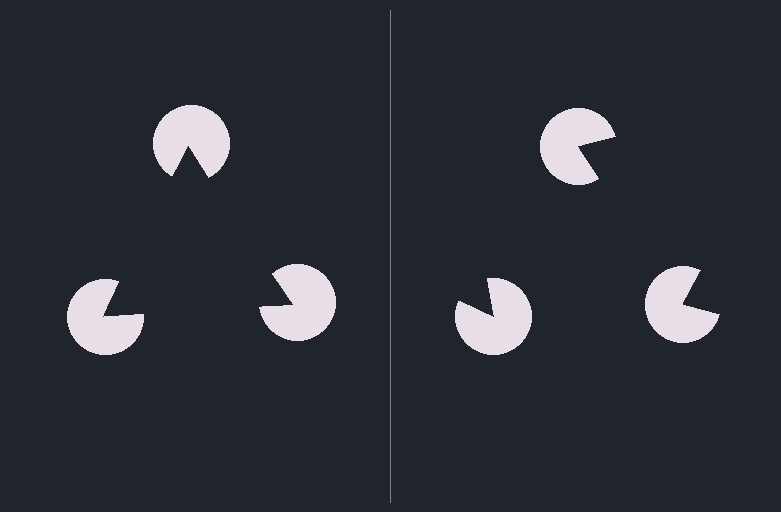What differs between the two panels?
The pac-man discs are positioned identically on both sides; only the wedge orientations differ. On the left they align to a triangle; on the right they are misaligned.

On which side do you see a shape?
An illusory triangle appears on the left side. On the right side the wedge cuts are rotated, so no coherent shape forms.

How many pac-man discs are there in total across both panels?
6 — 3 on each side.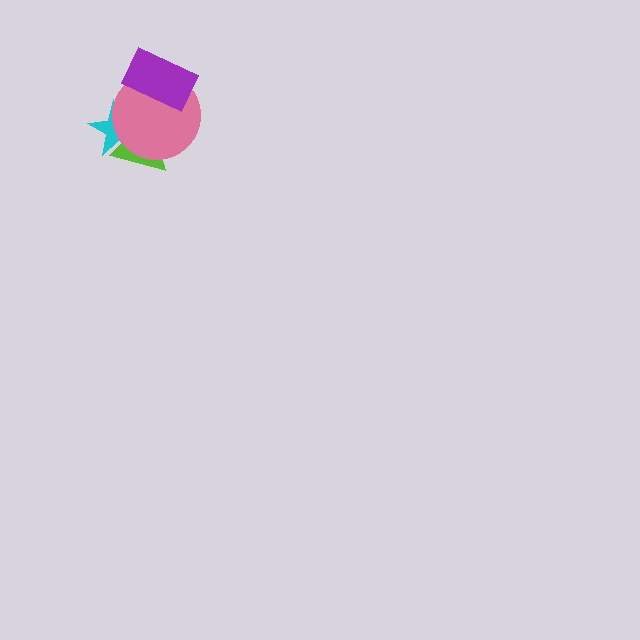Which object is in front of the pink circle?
The purple rectangle is in front of the pink circle.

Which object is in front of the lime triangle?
The pink circle is in front of the lime triangle.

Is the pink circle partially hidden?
Yes, it is partially covered by another shape.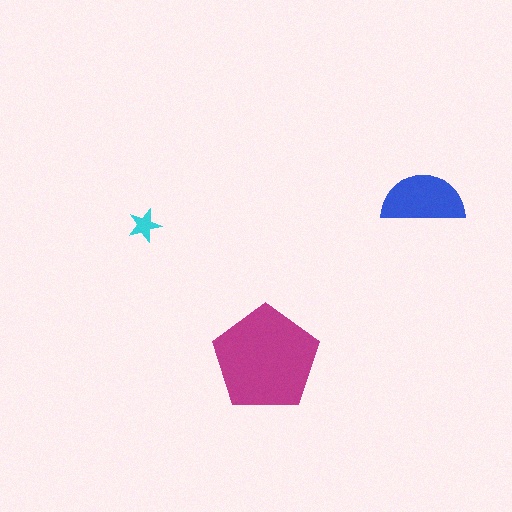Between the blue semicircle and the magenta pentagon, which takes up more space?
The magenta pentagon.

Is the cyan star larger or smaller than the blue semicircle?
Smaller.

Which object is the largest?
The magenta pentagon.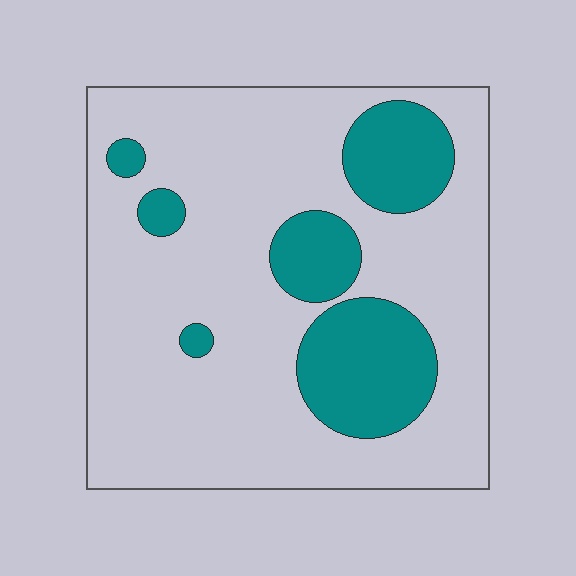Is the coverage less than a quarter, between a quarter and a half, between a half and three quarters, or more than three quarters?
Less than a quarter.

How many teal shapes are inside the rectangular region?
6.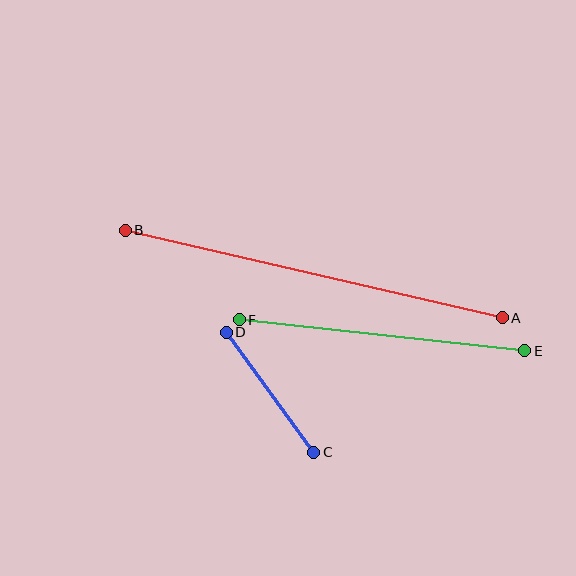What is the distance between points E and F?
The distance is approximately 287 pixels.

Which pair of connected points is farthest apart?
Points A and B are farthest apart.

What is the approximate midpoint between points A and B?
The midpoint is at approximately (314, 274) pixels.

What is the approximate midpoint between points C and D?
The midpoint is at approximately (270, 392) pixels.